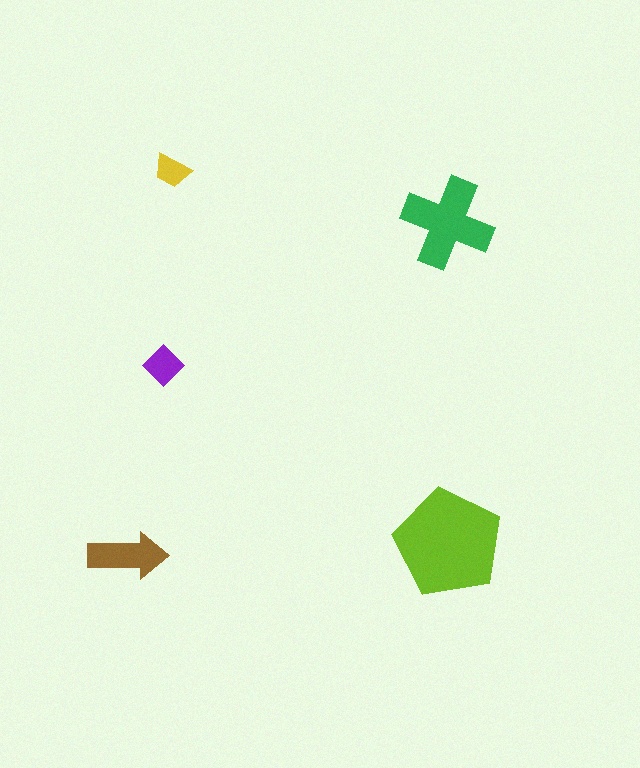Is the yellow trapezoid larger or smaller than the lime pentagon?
Smaller.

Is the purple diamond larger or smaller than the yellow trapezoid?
Larger.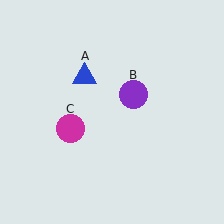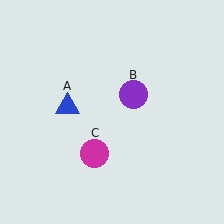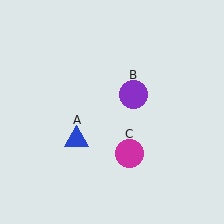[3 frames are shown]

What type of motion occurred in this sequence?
The blue triangle (object A), magenta circle (object C) rotated counterclockwise around the center of the scene.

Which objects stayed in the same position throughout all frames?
Purple circle (object B) remained stationary.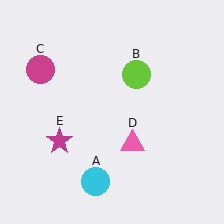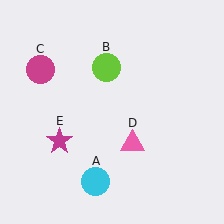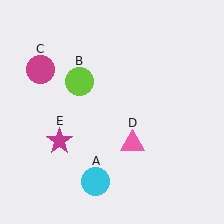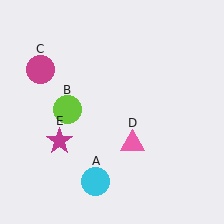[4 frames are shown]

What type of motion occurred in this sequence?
The lime circle (object B) rotated counterclockwise around the center of the scene.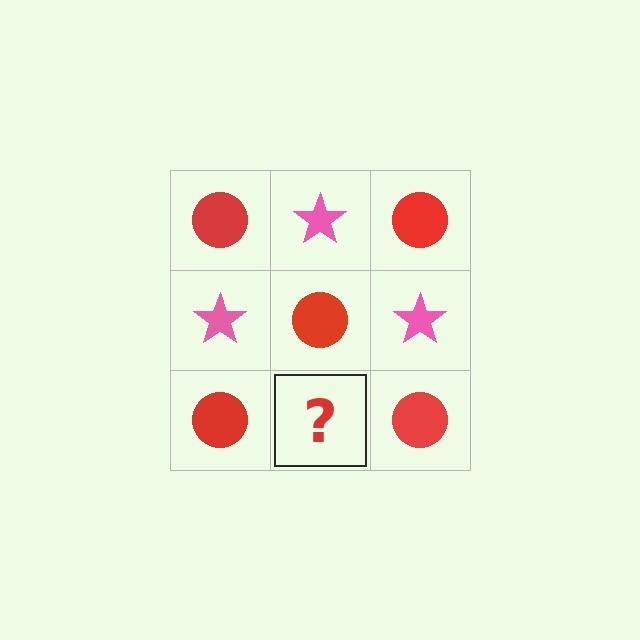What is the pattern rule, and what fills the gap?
The rule is that it alternates red circle and pink star in a checkerboard pattern. The gap should be filled with a pink star.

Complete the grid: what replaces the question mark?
The question mark should be replaced with a pink star.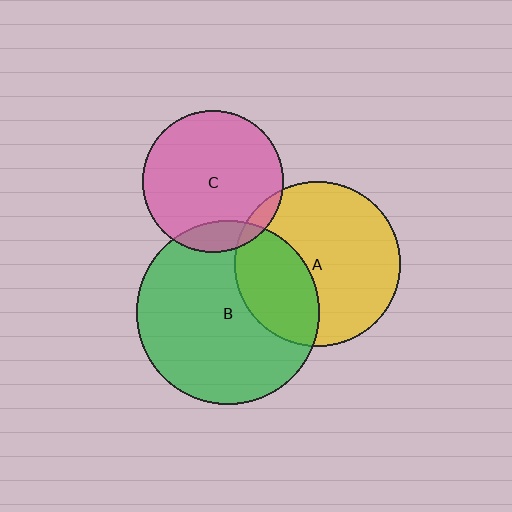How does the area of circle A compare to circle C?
Approximately 1.4 times.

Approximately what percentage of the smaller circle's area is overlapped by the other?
Approximately 15%.